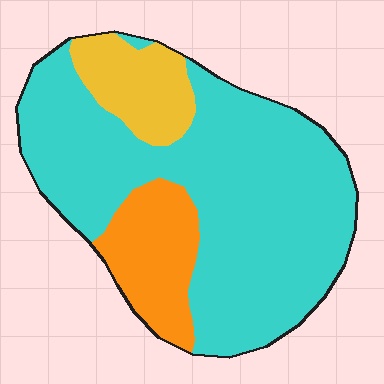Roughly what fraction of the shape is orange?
Orange covers 16% of the shape.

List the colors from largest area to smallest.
From largest to smallest: cyan, orange, yellow.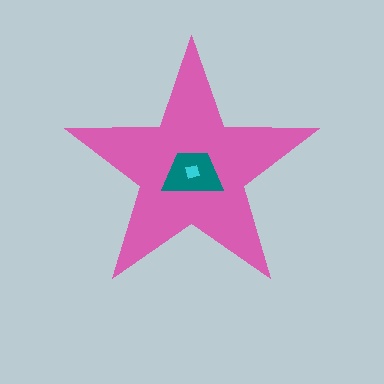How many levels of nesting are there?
3.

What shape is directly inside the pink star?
The teal trapezoid.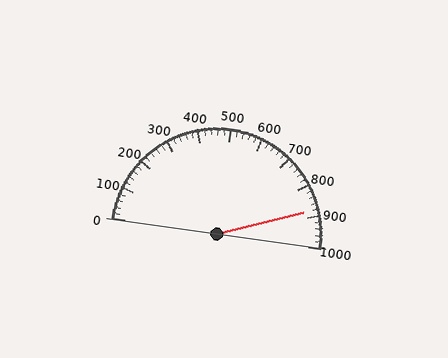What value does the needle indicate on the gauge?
The needle indicates approximately 880.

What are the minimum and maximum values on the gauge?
The gauge ranges from 0 to 1000.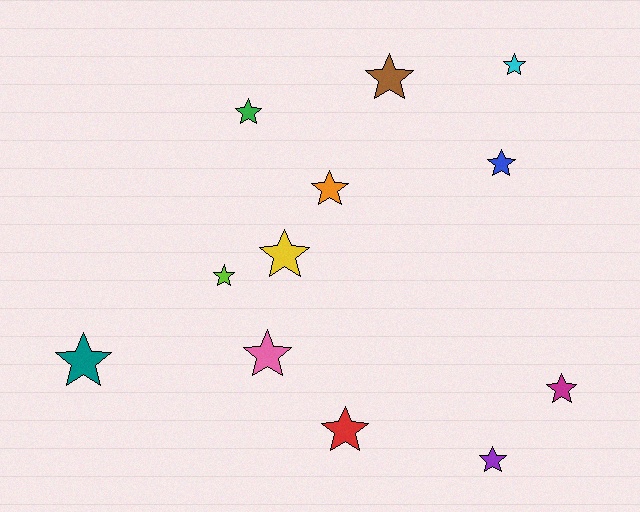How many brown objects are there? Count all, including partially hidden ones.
There is 1 brown object.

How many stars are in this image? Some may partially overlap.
There are 12 stars.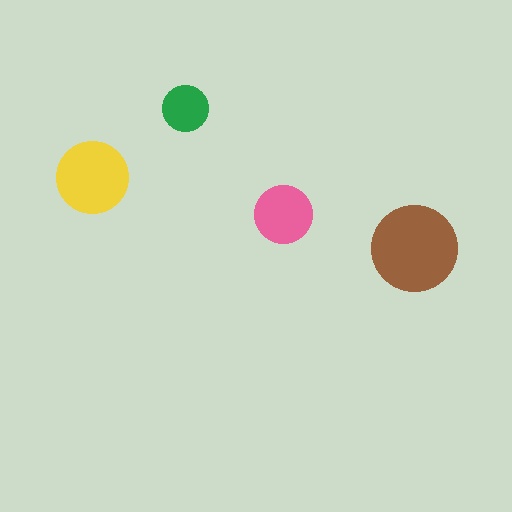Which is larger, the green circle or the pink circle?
The pink one.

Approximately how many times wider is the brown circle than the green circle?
About 2 times wider.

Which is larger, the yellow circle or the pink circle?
The yellow one.